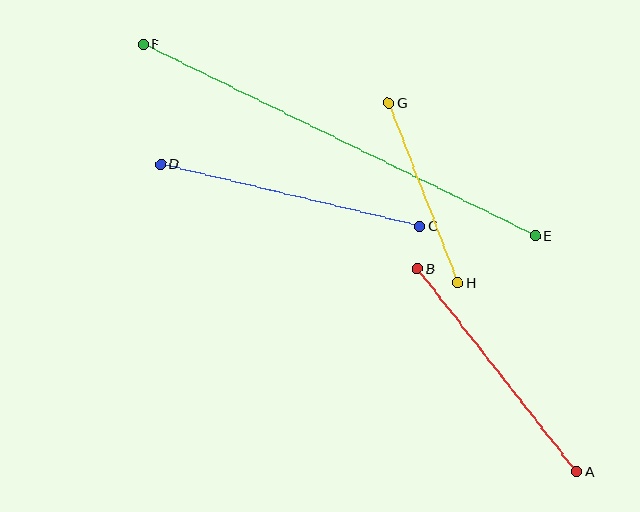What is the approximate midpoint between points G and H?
The midpoint is at approximately (423, 193) pixels.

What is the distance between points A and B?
The distance is approximately 258 pixels.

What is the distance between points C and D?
The distance is approximately 267 pixels.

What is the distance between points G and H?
The distance is approximately 193 pixels.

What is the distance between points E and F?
The distance is approximately 436 pixels.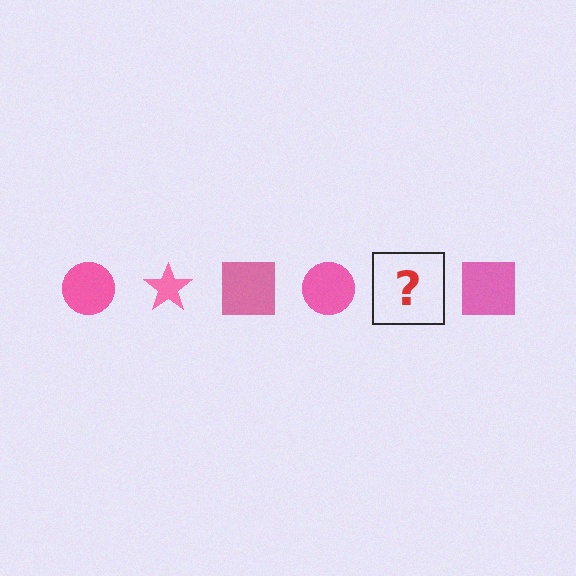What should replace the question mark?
The question mark should be replaced with a pink star.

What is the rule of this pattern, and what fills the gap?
The rule is that the pattern cycles through circle, star, square shapes in pink. The gap should be filled with a pink star.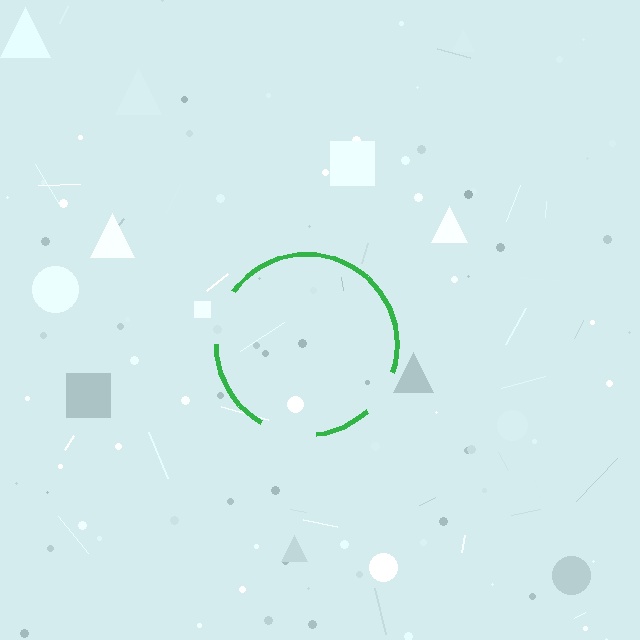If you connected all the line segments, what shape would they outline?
They would outline a circle.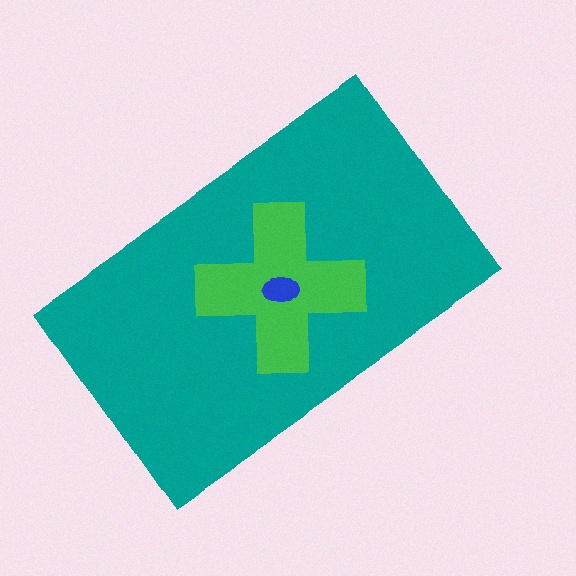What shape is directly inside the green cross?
The blue ellipse.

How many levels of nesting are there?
3.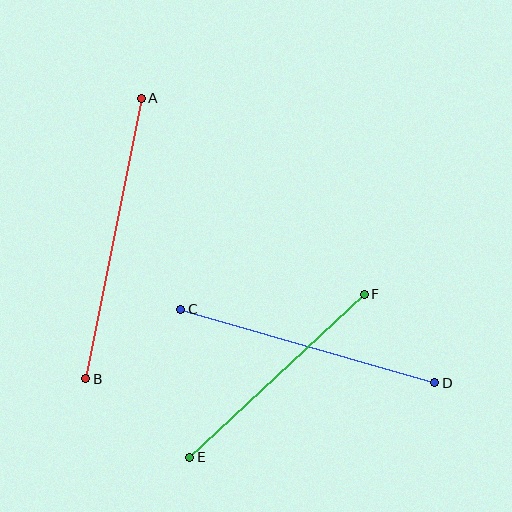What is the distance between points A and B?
The distance is approximately 286 pixels.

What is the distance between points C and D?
The distance is approximately 264 pixels.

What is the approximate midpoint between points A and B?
The midpoint is at approximately (113, 239) pixels.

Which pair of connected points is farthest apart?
Points A and B are farthest apart.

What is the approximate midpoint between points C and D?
The midpoint is at approximately (308, 346) pixels.